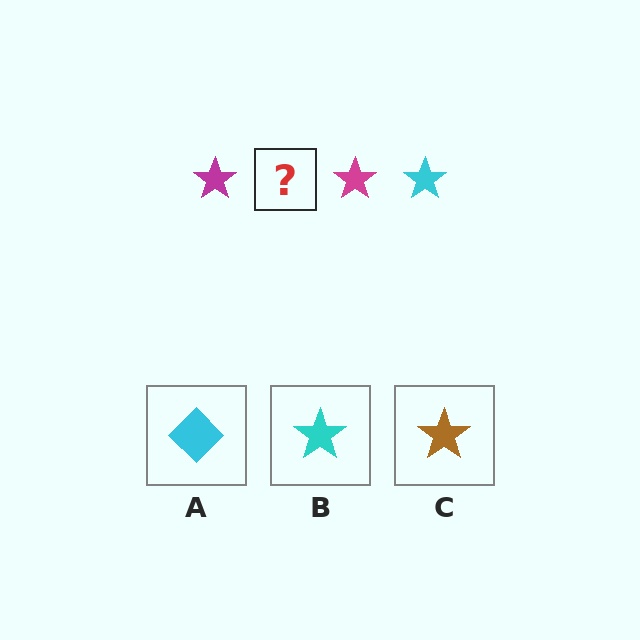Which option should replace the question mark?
Option B.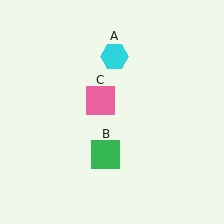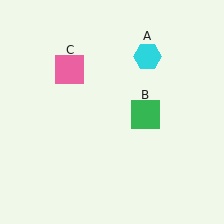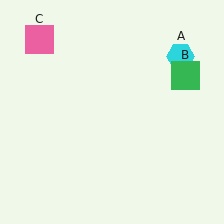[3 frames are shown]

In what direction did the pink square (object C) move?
The pink square (object C) moved up and to the left.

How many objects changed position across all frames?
3 objects changed position: cyan hexagon (object A), green square (object B), pink square (object C).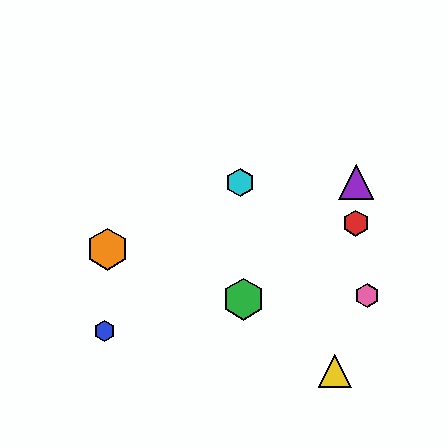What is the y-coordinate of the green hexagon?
The green hexagon is at y≈299.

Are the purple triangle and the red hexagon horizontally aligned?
No, the purple triangle is at y≈182 and the red hexagon is at y≈223.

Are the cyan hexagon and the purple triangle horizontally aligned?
Yes, both are at y≈182.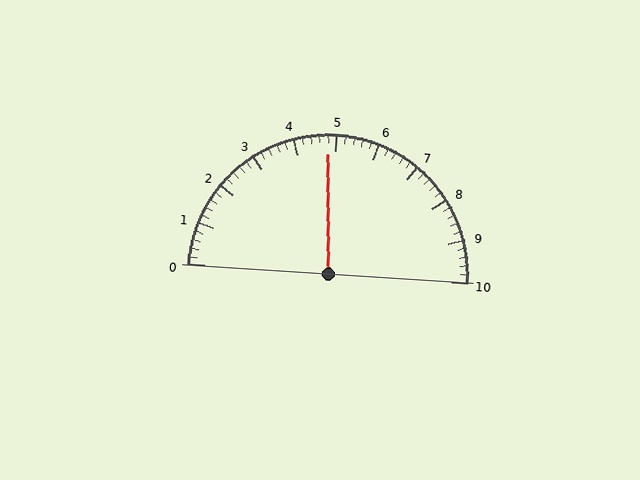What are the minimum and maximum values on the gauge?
The gauge ranges from 0 to 10.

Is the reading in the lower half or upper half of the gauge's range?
The reading is in the lower half of the range (0 to 10).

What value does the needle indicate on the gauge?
The needle indicates approximately 4.8.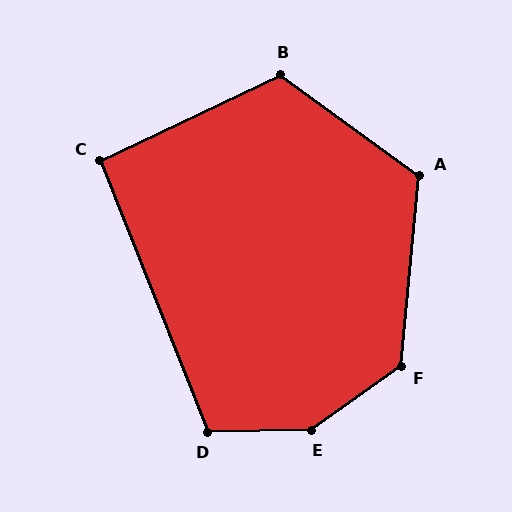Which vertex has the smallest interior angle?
C, at approximately 94 degrees.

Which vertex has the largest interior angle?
E, at approximately 146 degrees.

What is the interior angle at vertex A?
Approximately 120 degrees (obtuse).